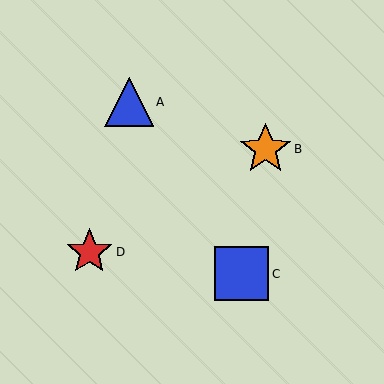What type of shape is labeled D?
Shape D is a red star.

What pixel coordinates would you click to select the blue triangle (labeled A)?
Click at (129, 102) to select the blue triangle A.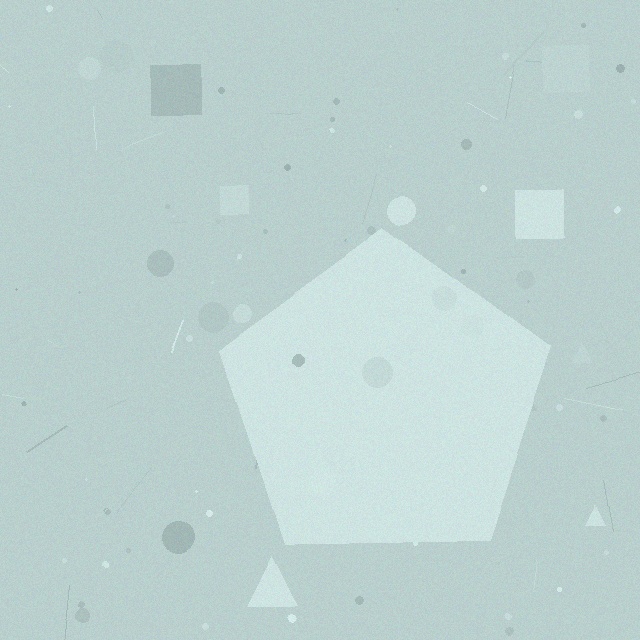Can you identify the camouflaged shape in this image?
The camouflaged shape is a pentagon.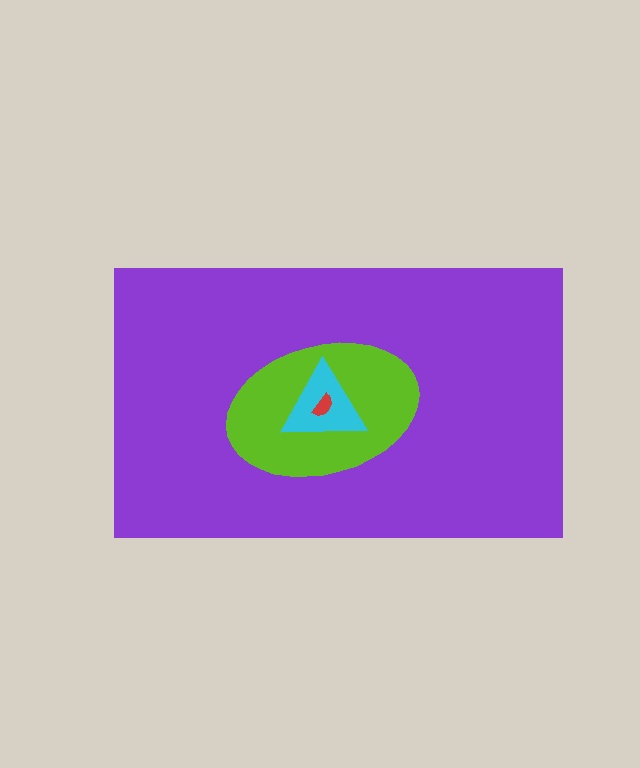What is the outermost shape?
The purple rectangle.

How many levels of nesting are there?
4.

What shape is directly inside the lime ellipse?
The cyan triangle.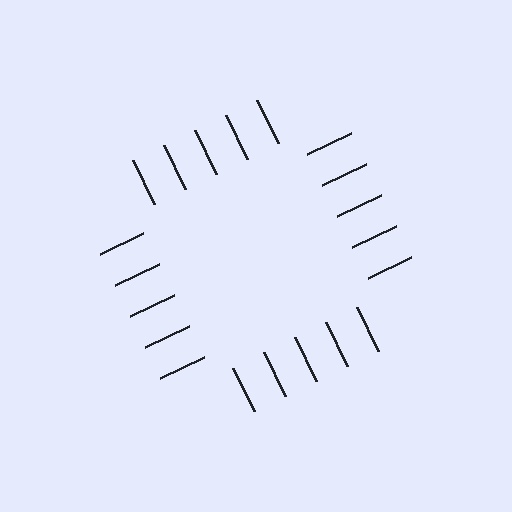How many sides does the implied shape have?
4 sides — the line-ends trace a square.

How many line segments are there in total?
20 — 5 along each of the 4 edges.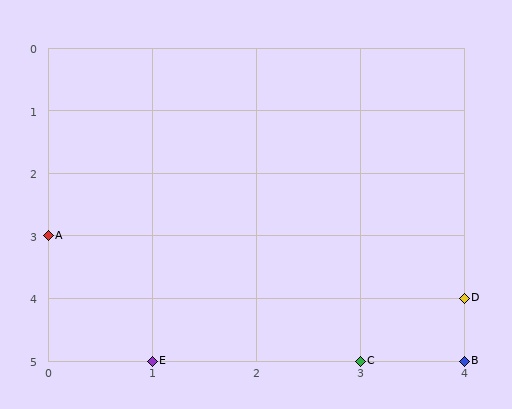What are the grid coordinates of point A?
Point A is at grid coordinates (0, 3).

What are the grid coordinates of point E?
Point E is at grid coordinates (1, 5).